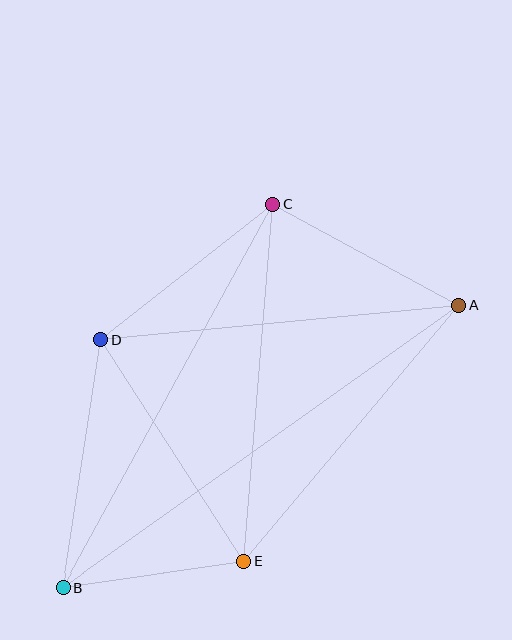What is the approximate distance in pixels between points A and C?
The distance between A and C is approximately 212 pixels.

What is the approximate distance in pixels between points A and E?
The distance between A and E is approximately 334 pixels.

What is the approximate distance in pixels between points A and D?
The distance between A and D is approximately 360 pixels.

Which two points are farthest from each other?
Points A and B are farthest from each other.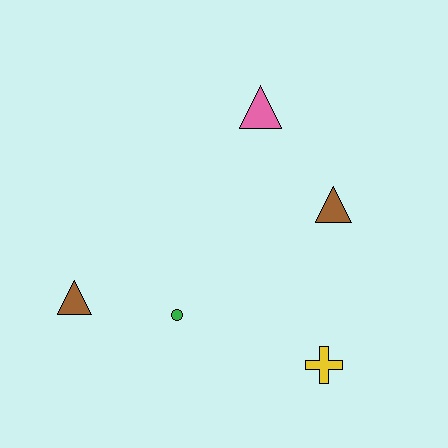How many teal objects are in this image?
There are no teal objects.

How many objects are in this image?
There are 5 objects.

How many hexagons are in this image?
There are no hexagons.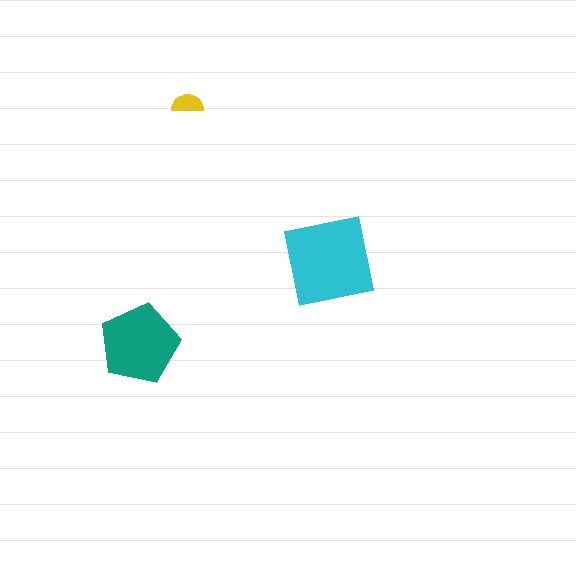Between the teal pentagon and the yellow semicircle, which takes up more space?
The teal pentagon.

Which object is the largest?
The cyan square.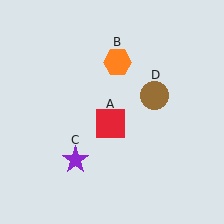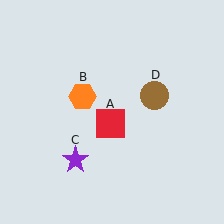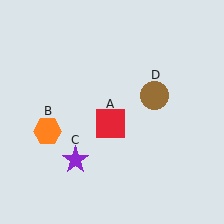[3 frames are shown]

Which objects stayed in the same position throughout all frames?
Red square (object A) and purple star (object C) and brown circle (object D) remained stationary.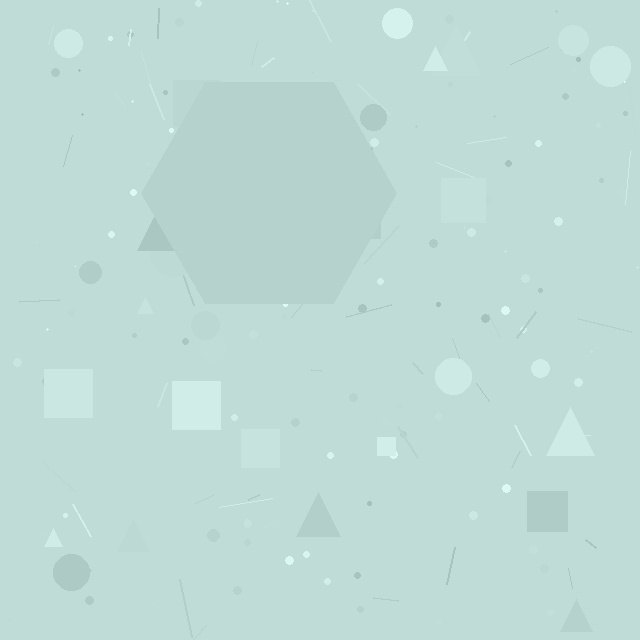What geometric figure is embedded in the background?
A hexagon is embedded in the background.